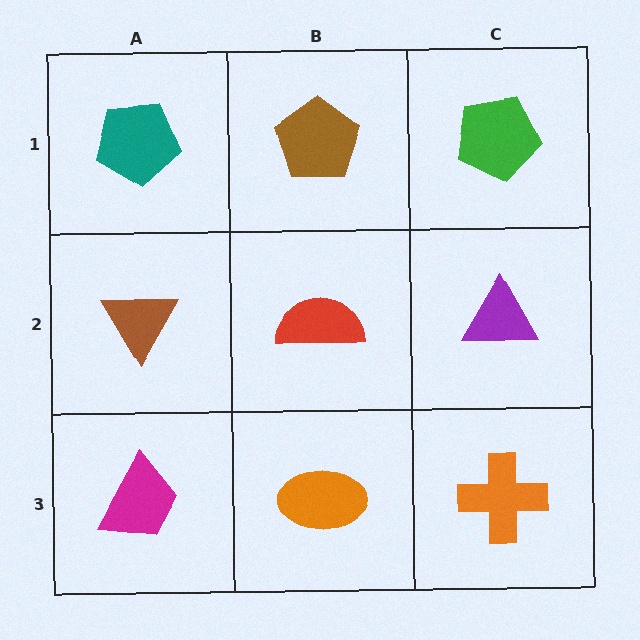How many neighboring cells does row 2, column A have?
3.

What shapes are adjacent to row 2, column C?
A green pentagon (row 1, column C), an orange cross (row 3, column C), a red semicircle (row 2, column B).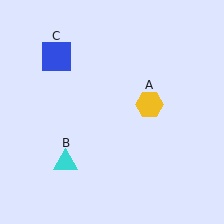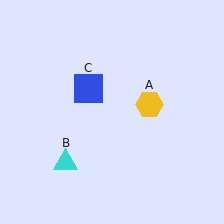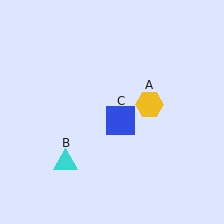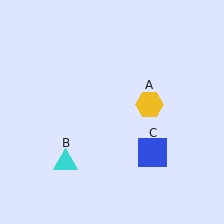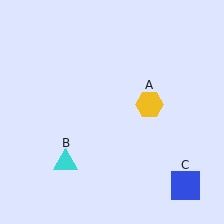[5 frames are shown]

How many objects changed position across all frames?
1 object changed position: blue square (object C).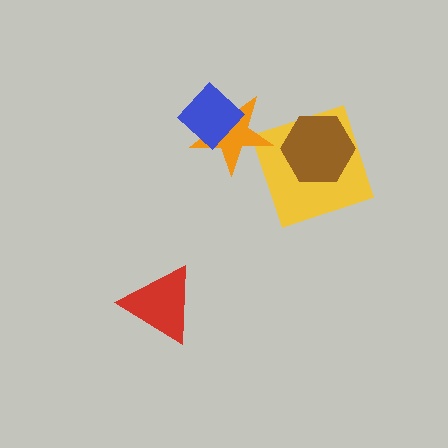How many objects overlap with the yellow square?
1 object overlaps with the yellow square.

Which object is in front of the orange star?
The blue diamond is in front of the orange star.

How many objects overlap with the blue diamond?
1 object overlaps with the blue diamond.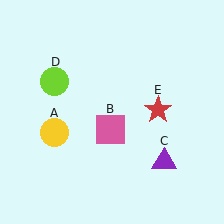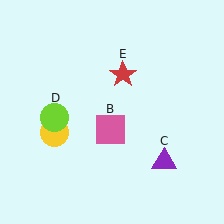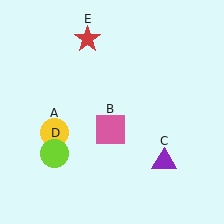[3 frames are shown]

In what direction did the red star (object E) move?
The red star (object E) moved up and to the left.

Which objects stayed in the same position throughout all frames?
Yellow circle (object A) and pink square (object B) and purple triangle (object C) remained stationary.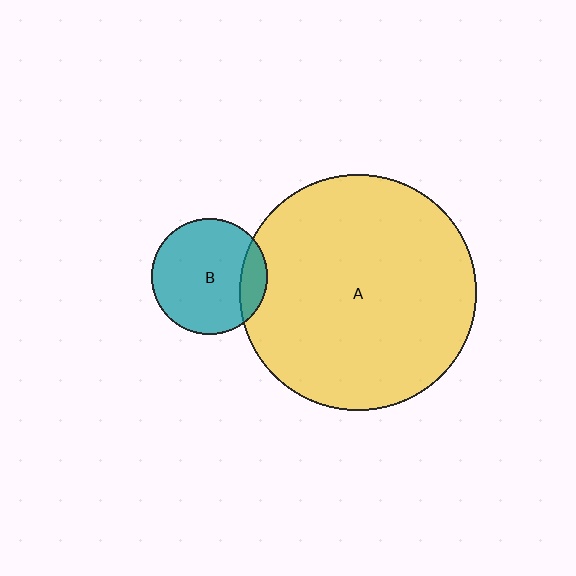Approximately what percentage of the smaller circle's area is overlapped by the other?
Approximately 15%.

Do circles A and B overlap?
Yes.